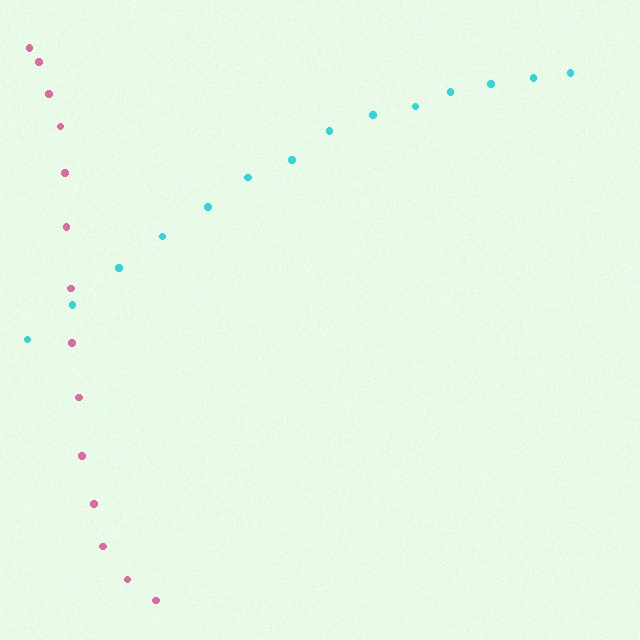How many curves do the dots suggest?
There are 2 distinct paths.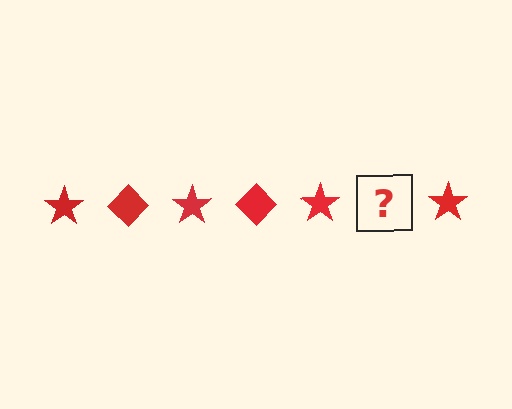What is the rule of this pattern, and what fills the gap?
The rule is that the pattern cycles through star, diamond shapes in red. The gap should be filled with a red diamond.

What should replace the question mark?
The question mark should be replaced with a red diamond.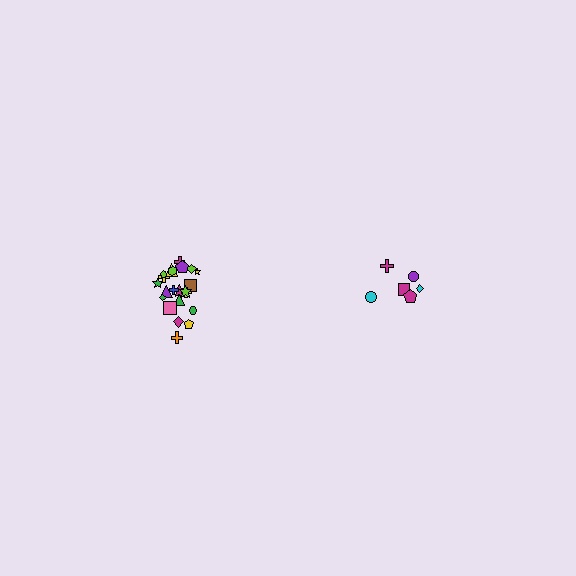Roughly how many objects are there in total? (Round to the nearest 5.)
Roughly 30 objects in total.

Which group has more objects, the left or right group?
The left group.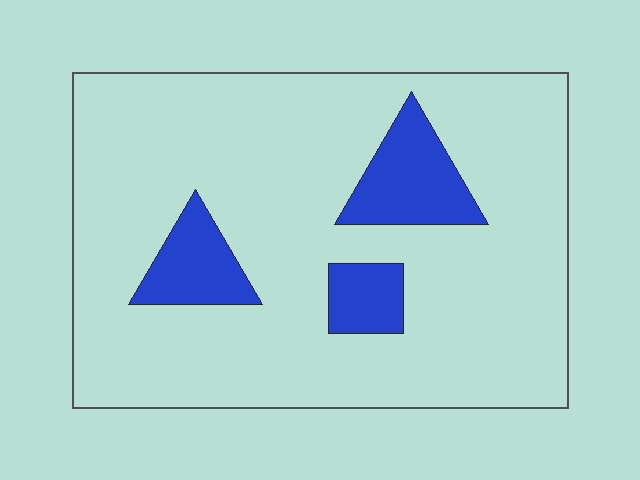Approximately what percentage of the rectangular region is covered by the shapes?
Approximately 15%.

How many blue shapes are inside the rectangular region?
3.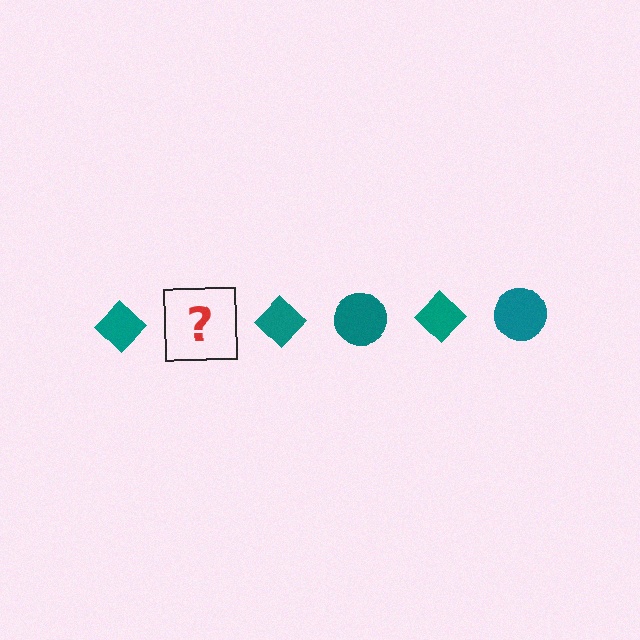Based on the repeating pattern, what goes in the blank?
The blank should be a teal circle.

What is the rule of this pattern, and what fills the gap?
The rule is that the pattern cycles through diamond, circle shapes in teal. The gap should be filled with a teal circle.